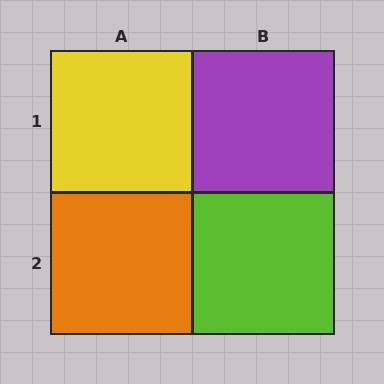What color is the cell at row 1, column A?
Yellow.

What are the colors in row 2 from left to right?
Orange, lime.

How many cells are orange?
1 cell is orange.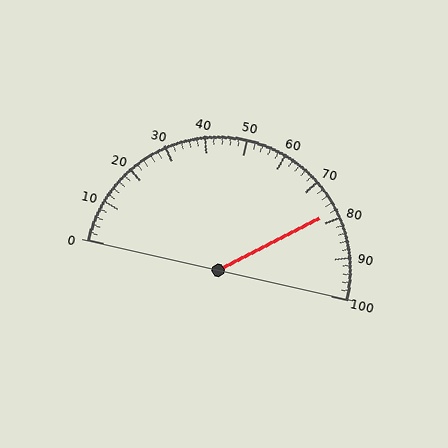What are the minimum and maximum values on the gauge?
The gauge ranges from 0 to 100.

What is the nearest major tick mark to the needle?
The nearest major tick mark is 80.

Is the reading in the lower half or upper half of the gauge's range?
The reading is in the upper half of the range (0 to 100).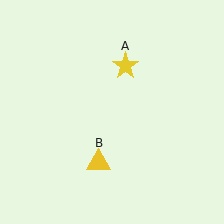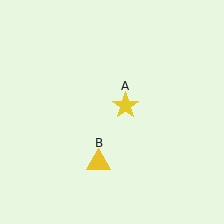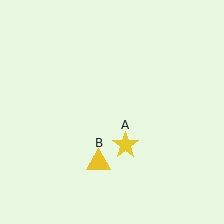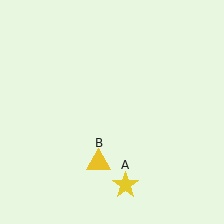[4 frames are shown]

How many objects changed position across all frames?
1 object changed position: yellow star (object A).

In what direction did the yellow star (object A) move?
The yellow star (object A) moved down.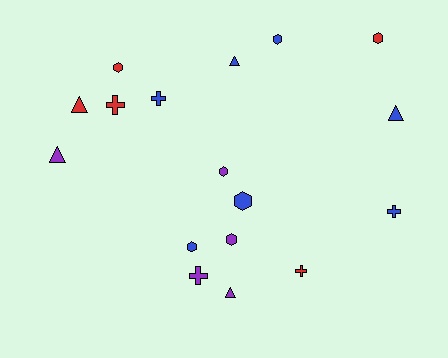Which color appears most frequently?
Blue, with 7 objects.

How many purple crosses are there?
There is 1 purple cross.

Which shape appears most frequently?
Hexagon, with 7 objects.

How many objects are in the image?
There are 17 objects.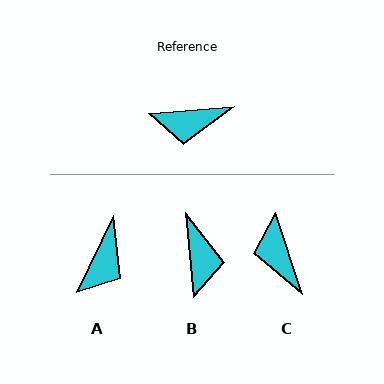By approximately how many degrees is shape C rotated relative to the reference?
Approximately 77 degrees clockwise.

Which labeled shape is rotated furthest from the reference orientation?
B, about 90 degrees away.